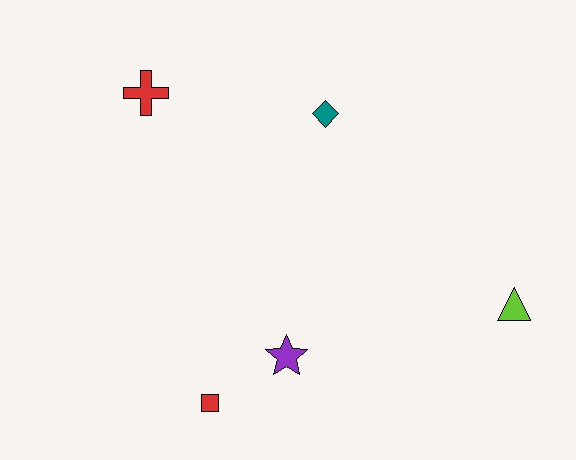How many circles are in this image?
There are no circles.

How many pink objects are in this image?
There are no pink objects.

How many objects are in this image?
There are 5 objects.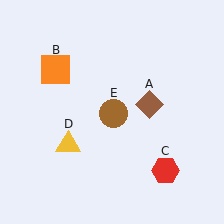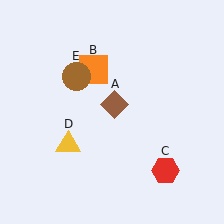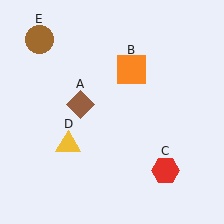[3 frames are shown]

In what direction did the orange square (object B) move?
The orange square (object B) moved right.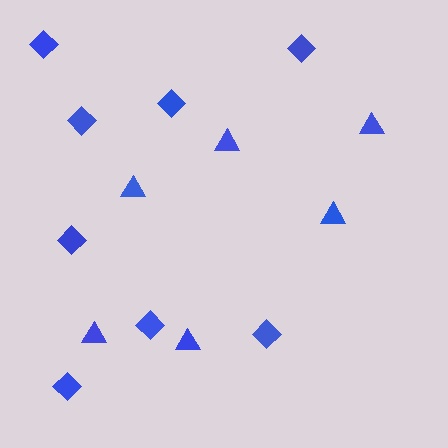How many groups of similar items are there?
There are 2 groups: one group of triangles (6) and one group of diamonds (8).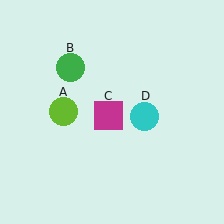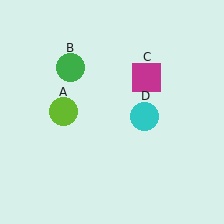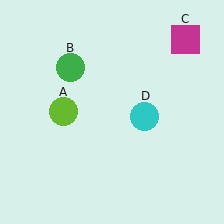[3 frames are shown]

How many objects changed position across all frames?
1 object changed position: magenta square (object C).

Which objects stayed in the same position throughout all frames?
Lime circle (object A) and green circle (object B) and cyan circle (object D) remained stationary.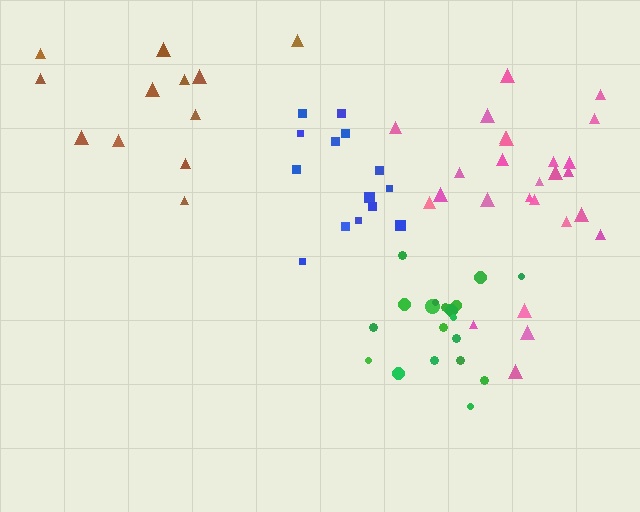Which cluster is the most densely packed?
Green.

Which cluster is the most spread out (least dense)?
Brown.